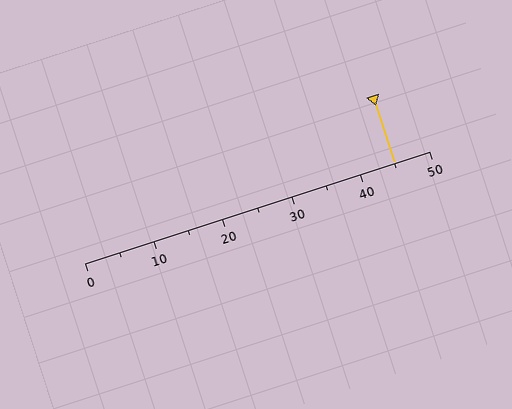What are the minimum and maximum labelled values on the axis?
The axis runs from 0 to 50.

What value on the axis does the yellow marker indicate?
The marker indicates approximately 45.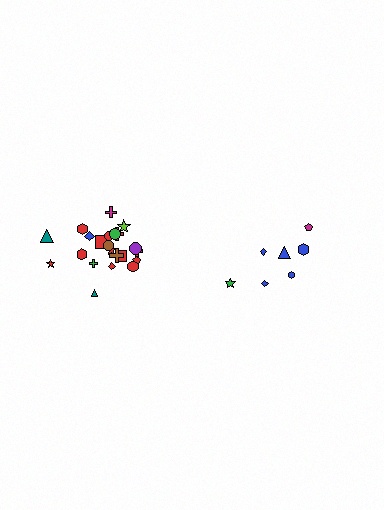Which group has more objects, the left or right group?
The left group.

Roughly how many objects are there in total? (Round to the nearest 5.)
Roughly 30 objects in total.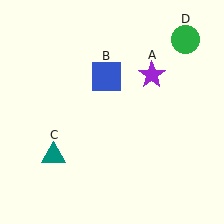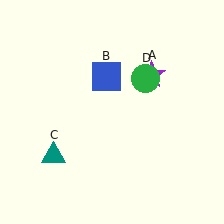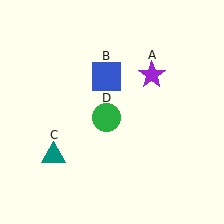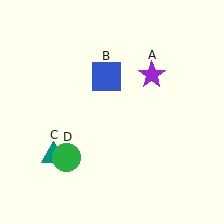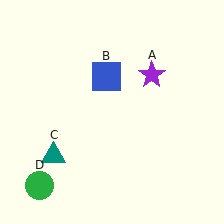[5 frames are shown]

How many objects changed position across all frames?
1 object changed position: green circle (object D).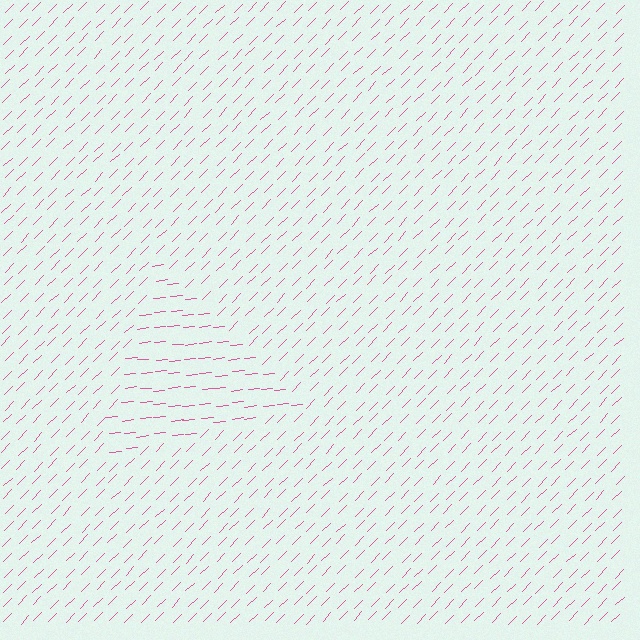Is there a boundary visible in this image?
Yes, there is a texture boundary formed by a change in line orientation.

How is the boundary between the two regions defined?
The boundary is defined purely by a change in line orientation (approximately 39 degrees difference). All lines are the same color and thickness.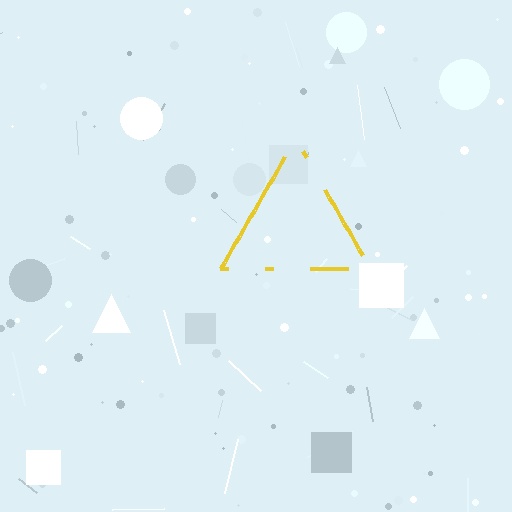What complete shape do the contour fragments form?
The contour fragments form a triangle.